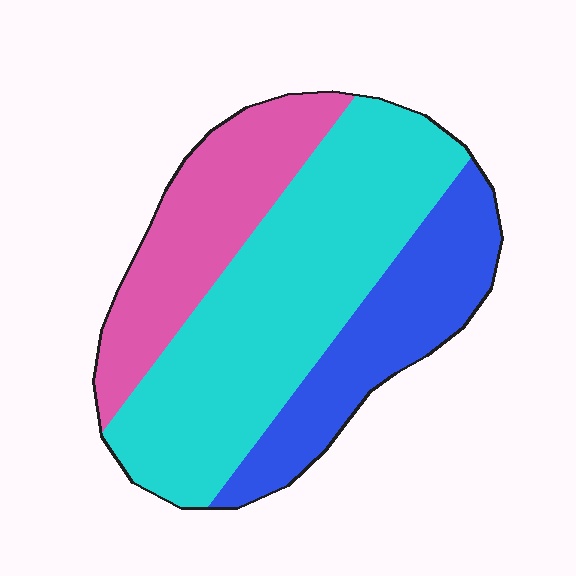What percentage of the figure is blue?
Blue covers 24% of the figure.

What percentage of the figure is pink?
Pink takes up between a sixth and a third of the figure.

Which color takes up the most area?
Cyan, at roughly 50%.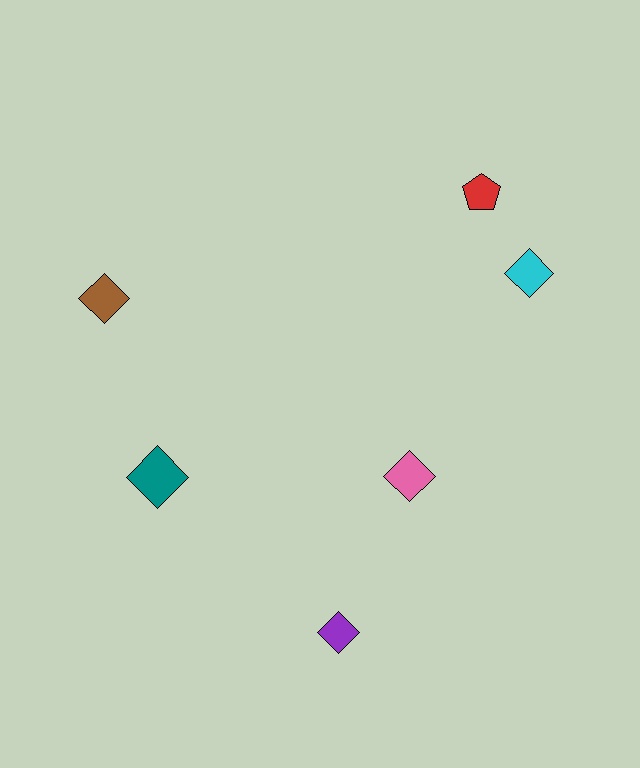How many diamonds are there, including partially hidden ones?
There are 5 diamonds.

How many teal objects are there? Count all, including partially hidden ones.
There is 1 teal object.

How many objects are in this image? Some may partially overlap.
There are 6 objects.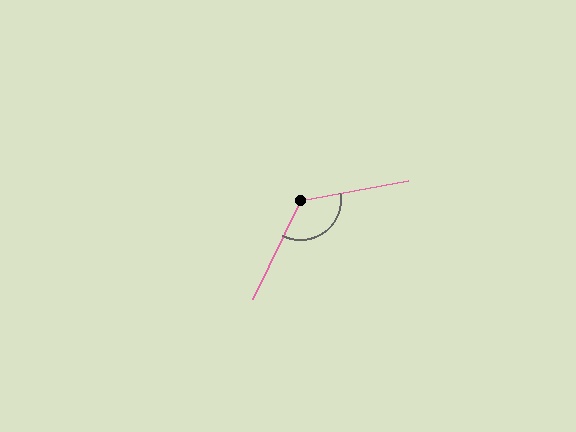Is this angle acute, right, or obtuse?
It is obtuse.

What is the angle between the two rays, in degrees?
Approximately 126 degrees.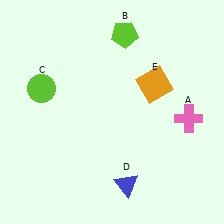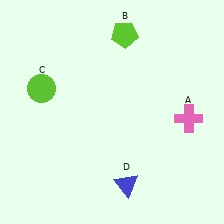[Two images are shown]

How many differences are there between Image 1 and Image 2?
There is 1 difference between the two images.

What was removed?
The orange square (E) was removed in Image 2.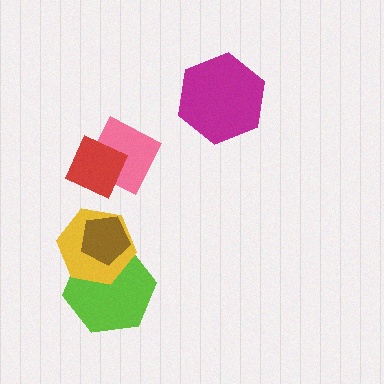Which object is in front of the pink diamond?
The red diamond is in front of the pink diamond.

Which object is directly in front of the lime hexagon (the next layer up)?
The yellow hexagon is directly in front of the lime hexagon.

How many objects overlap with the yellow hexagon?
2 objects overlap with the yellow hexagon.